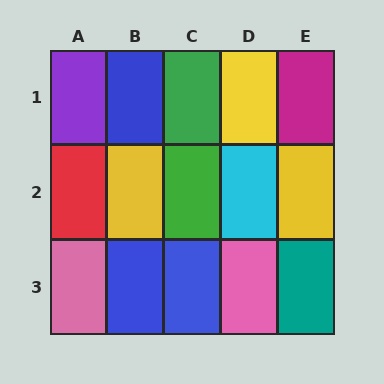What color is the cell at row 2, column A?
Red.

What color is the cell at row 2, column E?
Yellow.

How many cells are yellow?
3 cells are yellow.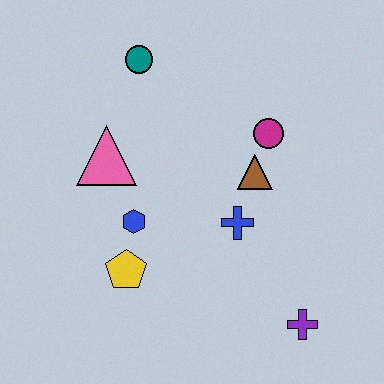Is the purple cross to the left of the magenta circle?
No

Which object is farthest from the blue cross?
The teal circle is farthest from the blue cross.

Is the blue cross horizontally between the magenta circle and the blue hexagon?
Yes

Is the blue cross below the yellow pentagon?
No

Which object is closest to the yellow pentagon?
The blue hexagon is closest to the yellow pentagon.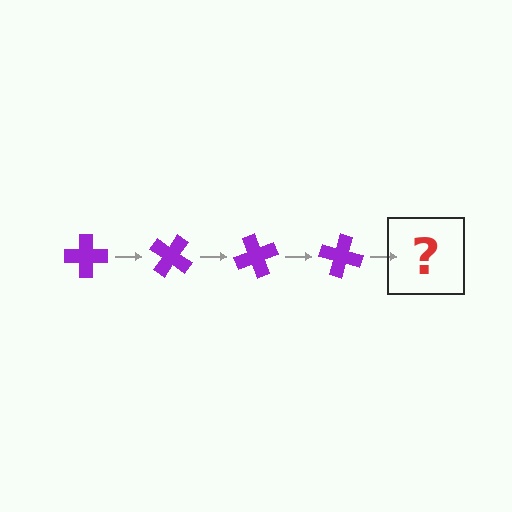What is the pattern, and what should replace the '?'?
The pattern is that the cross rotates 35 degrees each step. The '?' should be a purple cross rotated 140 degrees.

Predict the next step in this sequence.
The next step is a purple cross rotated 140 degrees.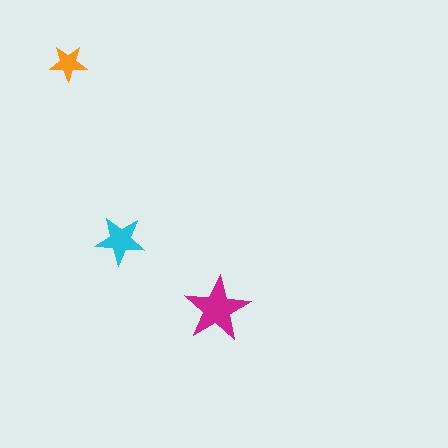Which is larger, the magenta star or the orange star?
The magenta one.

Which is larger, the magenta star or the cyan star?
The magenta one.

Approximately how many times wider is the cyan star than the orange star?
About 1.5 times wider.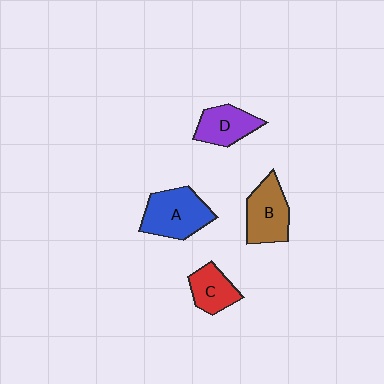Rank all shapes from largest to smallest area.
From largest to smallest: A (blue), B (brown), D (purple), C (red).